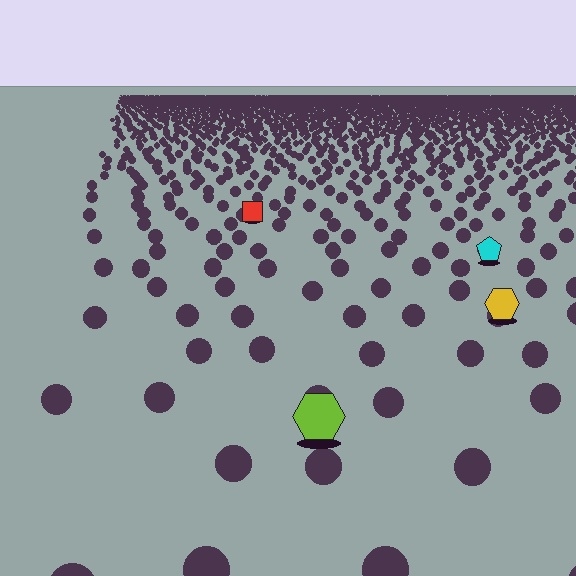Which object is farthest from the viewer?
The red square is farthest from the viewer. It appears smaller and the ground texture around it is denser.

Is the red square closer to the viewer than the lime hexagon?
No. The lime hexagon is closer — you can tell from the texture gradient: the ground texture is coarser near it.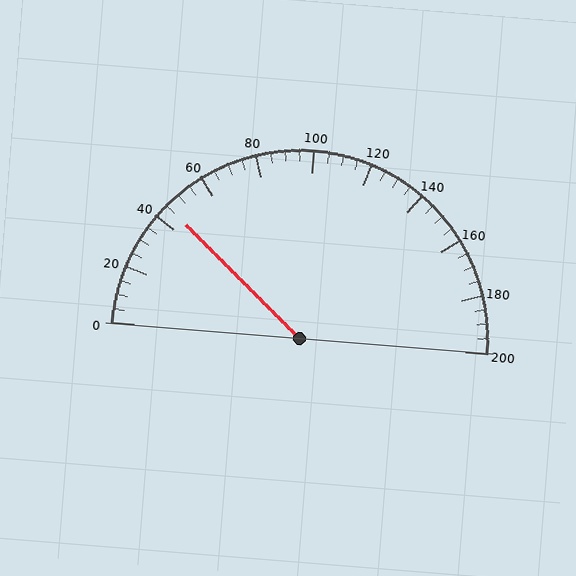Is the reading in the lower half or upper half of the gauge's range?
The reading is in the lower half of the range (0 to 200).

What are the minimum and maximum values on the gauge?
The gauge ranges from 0 to 200.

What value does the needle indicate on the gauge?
The needle indicates approximately 45.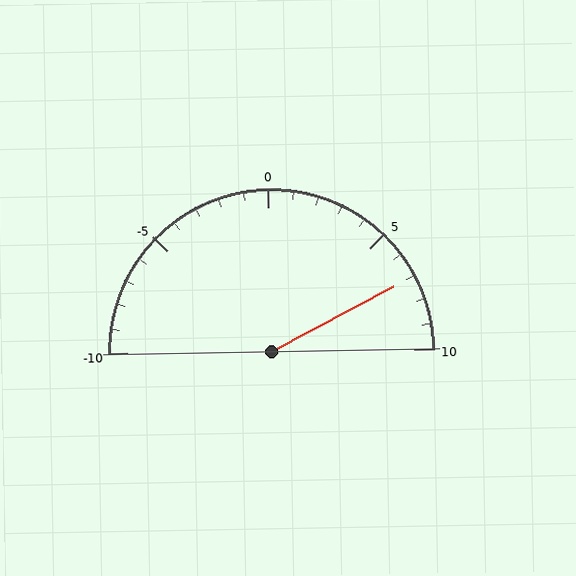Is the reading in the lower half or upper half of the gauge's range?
The reading is in the upper half of the range (-10 to 10).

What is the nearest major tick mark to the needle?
The nearest major tick mark is 5.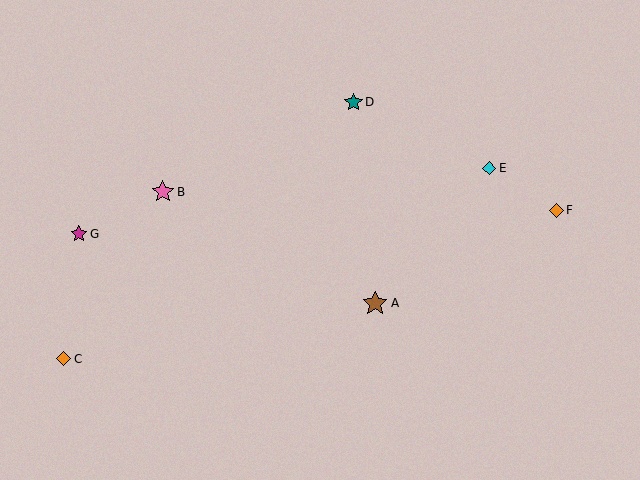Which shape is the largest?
The brown star (labeled A) is the largest.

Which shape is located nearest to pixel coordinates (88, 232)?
The magenta star (labeled G) at (79, 234) is nearest to that location.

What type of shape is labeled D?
Shape D is a teal star.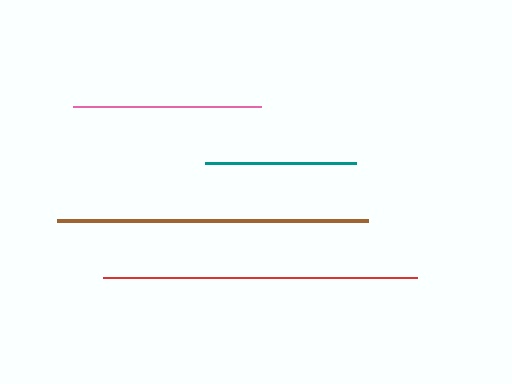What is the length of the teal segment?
The teal segment is approximately 151 pixels long.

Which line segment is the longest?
The red line is the longest at approximately 315 pixels.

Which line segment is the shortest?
The teal line is the shortest at approximately 151 pixels.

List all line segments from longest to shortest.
From longest to shortest: red, brown, pink, teal.